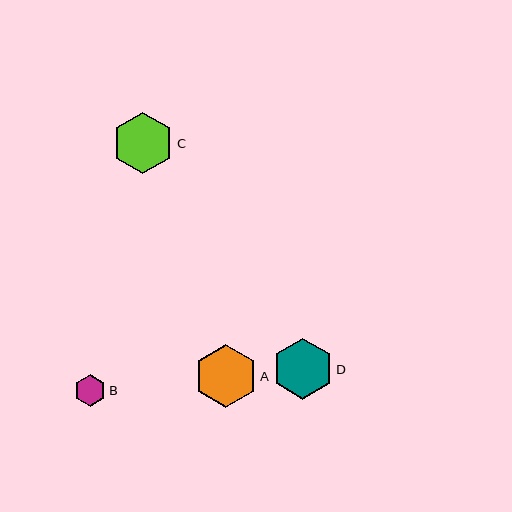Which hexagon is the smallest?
Hexagon B is the smallest with a size of approximately 32 pixels.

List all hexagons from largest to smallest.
From largest to smallest: A, C, D, B.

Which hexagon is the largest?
Hexagon A is the largest with a size of approximately 63 pixels.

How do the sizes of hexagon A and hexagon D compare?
Hexagon A and hexagon D are approximately the same size.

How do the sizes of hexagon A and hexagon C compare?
Hexagon A and hexagon C are approximately the same size.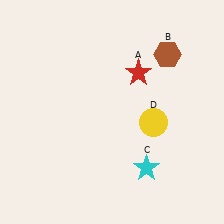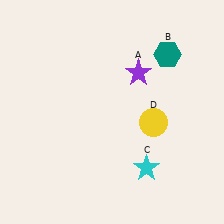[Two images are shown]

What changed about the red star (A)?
In Image 1, A is red. In Image 2, it changed to purple.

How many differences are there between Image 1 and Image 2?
There are 2 differences between the two images.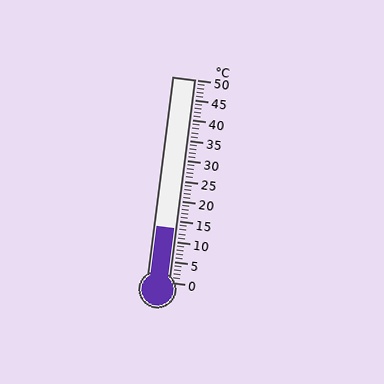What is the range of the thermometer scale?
The thermometer scale ranges from 0°C to 50°C.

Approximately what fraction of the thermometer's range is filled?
The thermometer is filled to approximately 25% of its range.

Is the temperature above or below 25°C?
The temperature is below 25°C.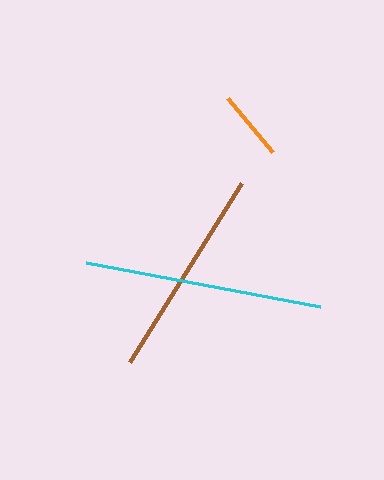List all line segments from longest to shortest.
From longest to shortest: cyan, brown, orange.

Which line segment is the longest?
The cyan line is the longest at approximately 238 pixels.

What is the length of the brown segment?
The brown segment is approximately 211 pixels long.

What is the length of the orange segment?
The orange segment is approximately 70 pixels long.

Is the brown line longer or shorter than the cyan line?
The cyan line is longer than the brown line.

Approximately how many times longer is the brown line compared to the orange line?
The brown line is approximately 3.0 times the length of the orange line.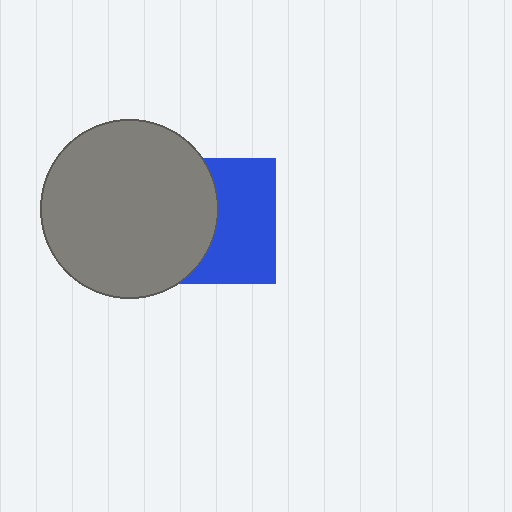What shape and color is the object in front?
The object in front is a gray circle.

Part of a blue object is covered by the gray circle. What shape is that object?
It is a square.